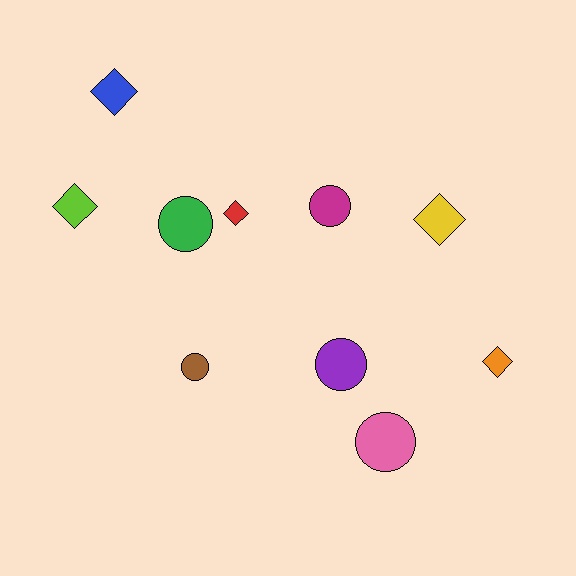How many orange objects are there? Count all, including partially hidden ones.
There is 1 orange object.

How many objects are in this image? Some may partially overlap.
There are 10 objects.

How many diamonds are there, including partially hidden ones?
There are 5 diamonds.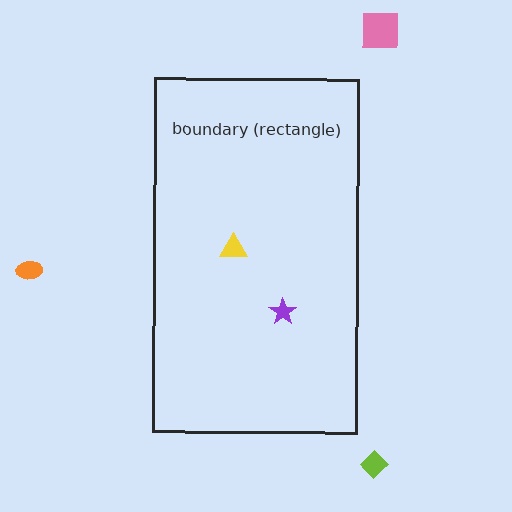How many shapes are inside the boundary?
2 inside, 3 outside.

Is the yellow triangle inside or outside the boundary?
Inside.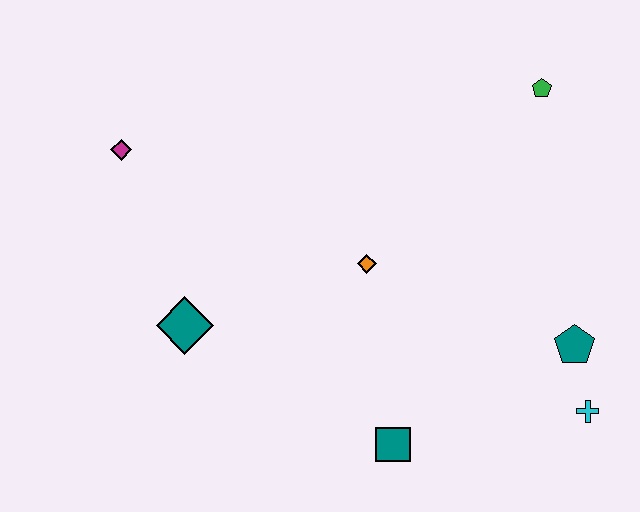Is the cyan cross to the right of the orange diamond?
Yes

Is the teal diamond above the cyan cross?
Yes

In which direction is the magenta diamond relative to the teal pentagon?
The magenta diamond is to the left of the teal pentagon.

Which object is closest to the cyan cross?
The teal pentagon is closest to the cyan cross.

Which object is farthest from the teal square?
The magenta diamond is farthest from the teal square.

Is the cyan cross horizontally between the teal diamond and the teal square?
No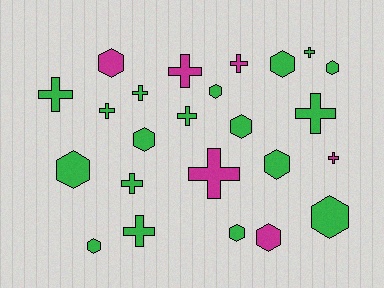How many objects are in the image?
There are 24 objects.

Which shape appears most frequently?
Hexagon, with 12 objects.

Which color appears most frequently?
Green, with 18 objects.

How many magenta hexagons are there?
There are 2 magenta hexagons.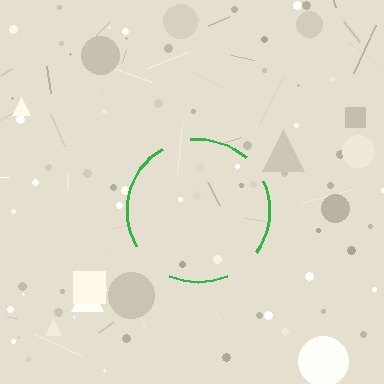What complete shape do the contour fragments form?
The contour fragments form a circle.